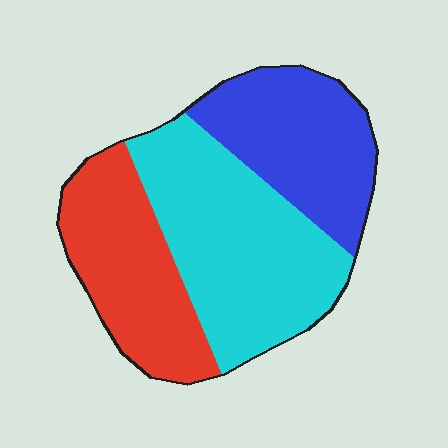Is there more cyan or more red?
Cyan.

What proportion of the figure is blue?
Blue covers about 30% of the figure.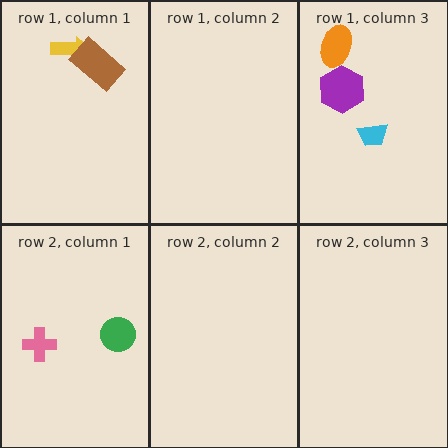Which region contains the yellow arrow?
The row 1, column 1 region.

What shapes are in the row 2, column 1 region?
The green circle, the pink cross.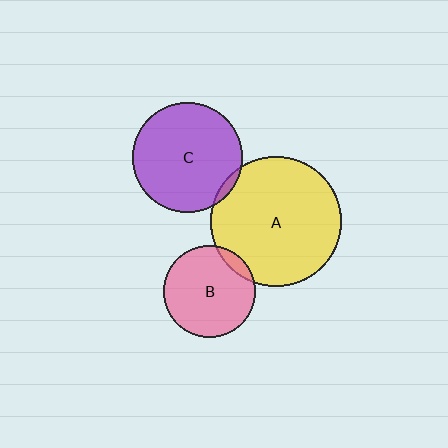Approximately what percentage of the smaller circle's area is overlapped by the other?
Approximately 5%.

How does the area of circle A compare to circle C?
Approximately 1.4 times.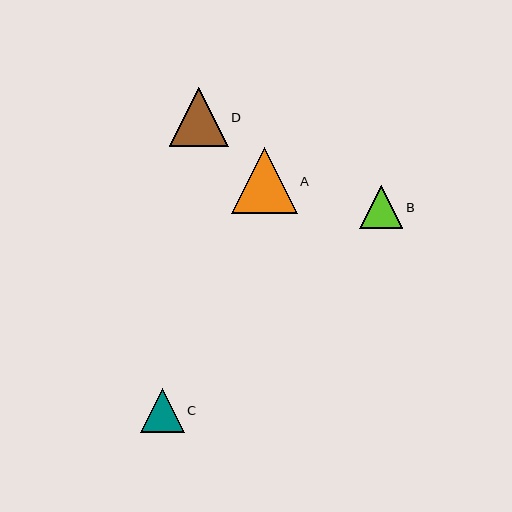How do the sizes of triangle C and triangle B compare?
Triangle C and triangle B are approximately the same size.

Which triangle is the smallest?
Triangle B is the smallest with a size of approximately 43 pixels.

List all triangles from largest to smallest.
From largest to smallest: A, D, C, B.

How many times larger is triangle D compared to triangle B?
Triangle D is approximately 1.4 times the size of triangle B.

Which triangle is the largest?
Triangle A is the largest with a size of approximately 66 pixels.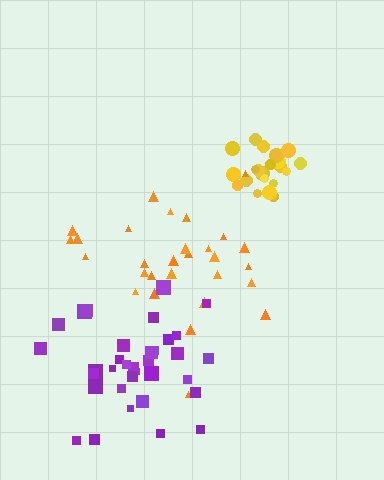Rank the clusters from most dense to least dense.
yellow, purple, orange.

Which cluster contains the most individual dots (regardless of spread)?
Purple (35).